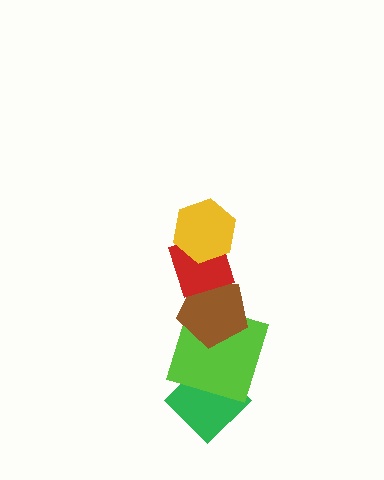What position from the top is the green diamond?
The green diamond is 5th from the top.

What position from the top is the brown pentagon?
The brown pentagon is 3rd from the top.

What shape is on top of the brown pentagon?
The red diamond is on top of the brown pentagon.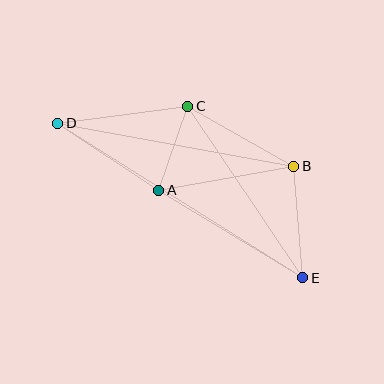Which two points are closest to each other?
Points A and C are closest to each other.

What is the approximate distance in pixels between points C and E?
The distance between C and E is approximately 207 pixels.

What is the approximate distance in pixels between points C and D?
The distance between C and D is approximately 131 pixels.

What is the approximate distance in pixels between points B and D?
The distance between B and D is approximately 240 pixels.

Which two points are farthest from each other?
Points D and E are farthest from each other.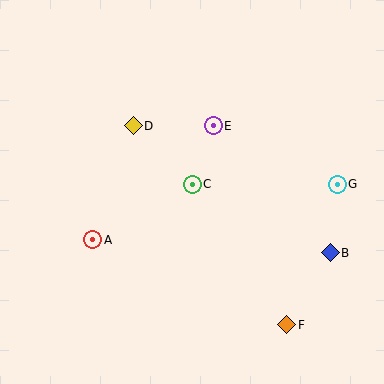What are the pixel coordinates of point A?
Point A is at (93, 240).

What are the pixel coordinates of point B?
Point B is at (330, 253).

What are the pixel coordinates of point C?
Point C is at (192, 184).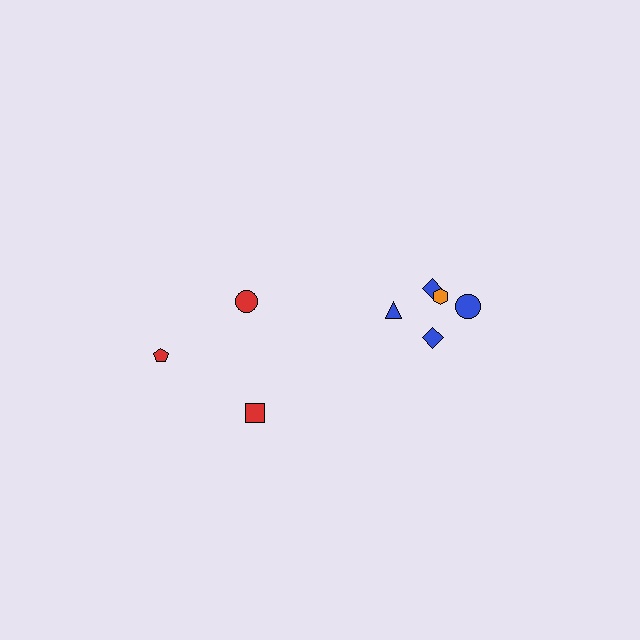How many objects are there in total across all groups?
There are 8 objects.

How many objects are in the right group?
There are 5 objects.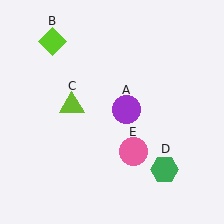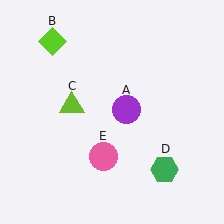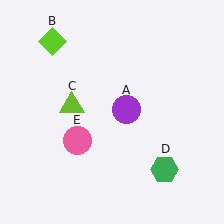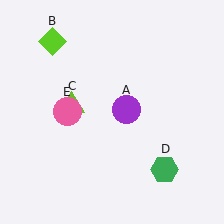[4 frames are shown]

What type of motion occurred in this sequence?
The pink circle (object E) rotated clockwise around the center of the scene.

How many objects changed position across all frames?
1 object changed position: pink circle (object E).